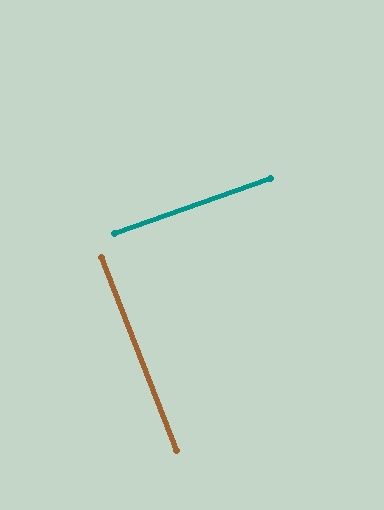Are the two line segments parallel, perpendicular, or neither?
Perpendicular — they meet at approximately 88°.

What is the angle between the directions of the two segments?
Approximately 88 degrees.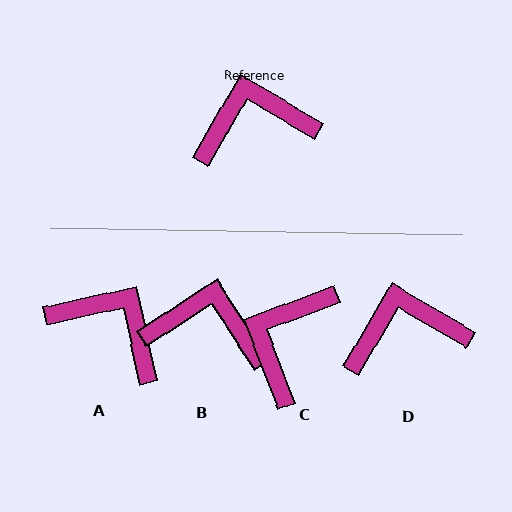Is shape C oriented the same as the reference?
No, it is off by about 51 degrees.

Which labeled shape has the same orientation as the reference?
D.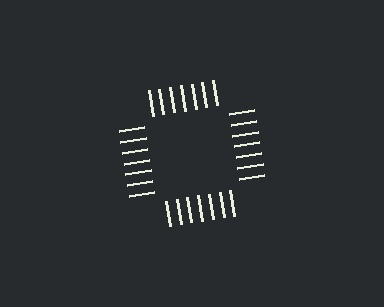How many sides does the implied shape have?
4 sides — the line-ends trace a square.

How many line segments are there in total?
28 — 7 along each of the 4 edges.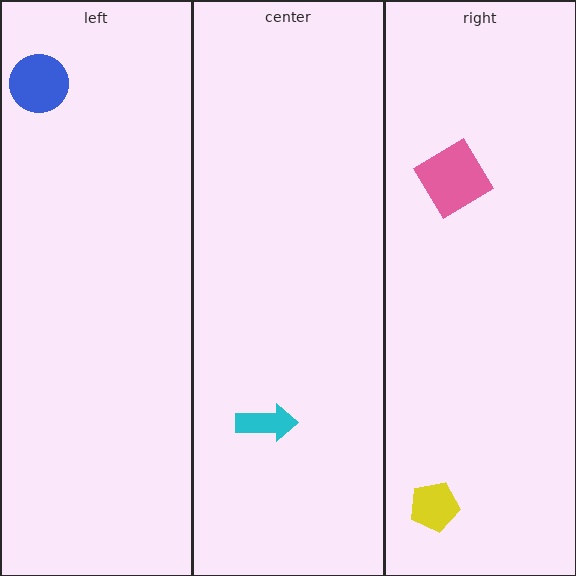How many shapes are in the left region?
1.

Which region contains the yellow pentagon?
The right region.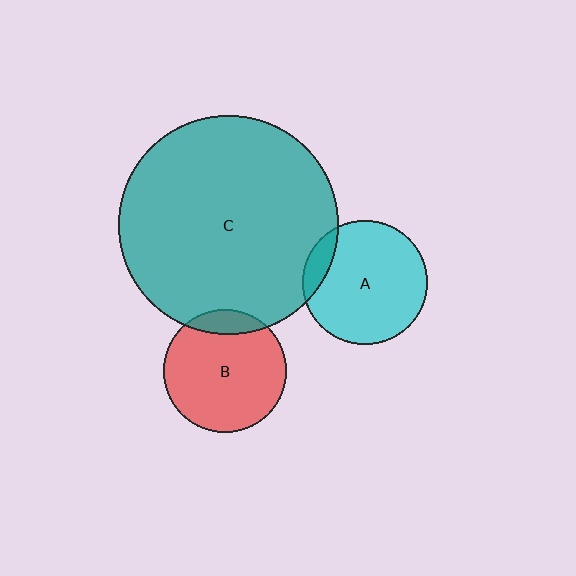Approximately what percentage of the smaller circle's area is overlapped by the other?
Approximately 10%.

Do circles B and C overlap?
Yes.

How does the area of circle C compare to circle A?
Approximately 3.1 times.